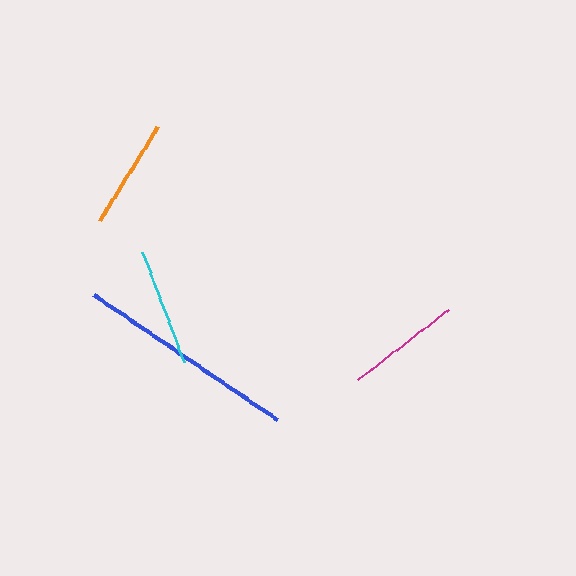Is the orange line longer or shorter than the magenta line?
The magenta line is longer than the orange line.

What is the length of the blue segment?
The blue segment is approximately 222 pixels long.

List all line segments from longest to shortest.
From longest to shortest: blue, cyan, magenta, orange.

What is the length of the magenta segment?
The magenta segment is approximately 114 pixels long.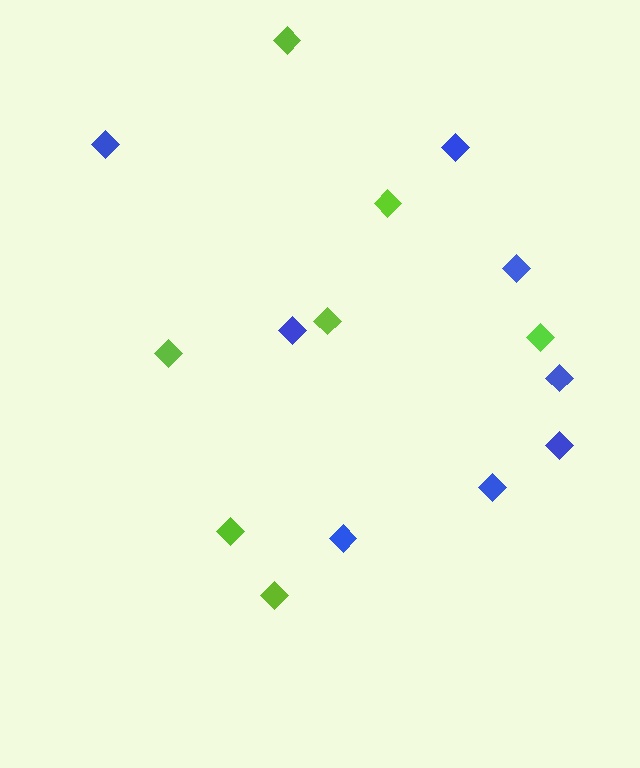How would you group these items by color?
There are 2 groups: one group of blue diamonds (8) and one group of lime diamonds (7).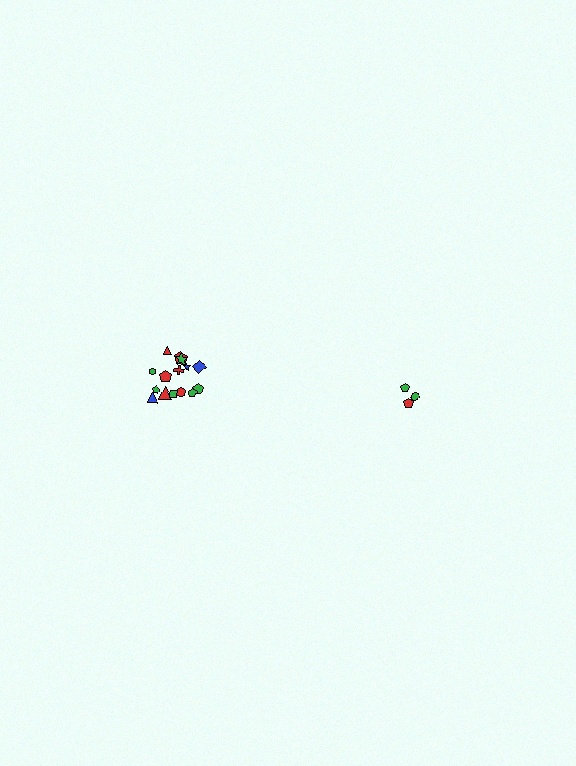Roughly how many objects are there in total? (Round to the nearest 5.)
Roughly 20 objects in total.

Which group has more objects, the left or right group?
The left group.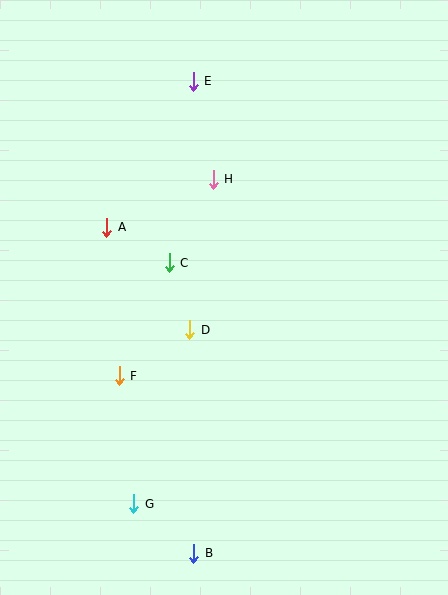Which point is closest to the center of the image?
Point D at (190, 330) is closest to the center.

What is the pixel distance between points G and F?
The distance between G and F is 129 pixels.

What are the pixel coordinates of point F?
Point F is at (119, 376).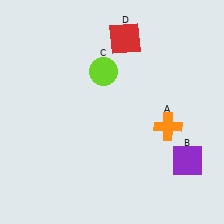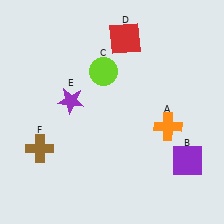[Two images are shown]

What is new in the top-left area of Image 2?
A purple star (E) was added in the top-left area of Image 2.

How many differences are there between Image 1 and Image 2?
There are 2 differences between the two images.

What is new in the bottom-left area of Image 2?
A brown cross (F) was added in the bottom-left area of Image 2.